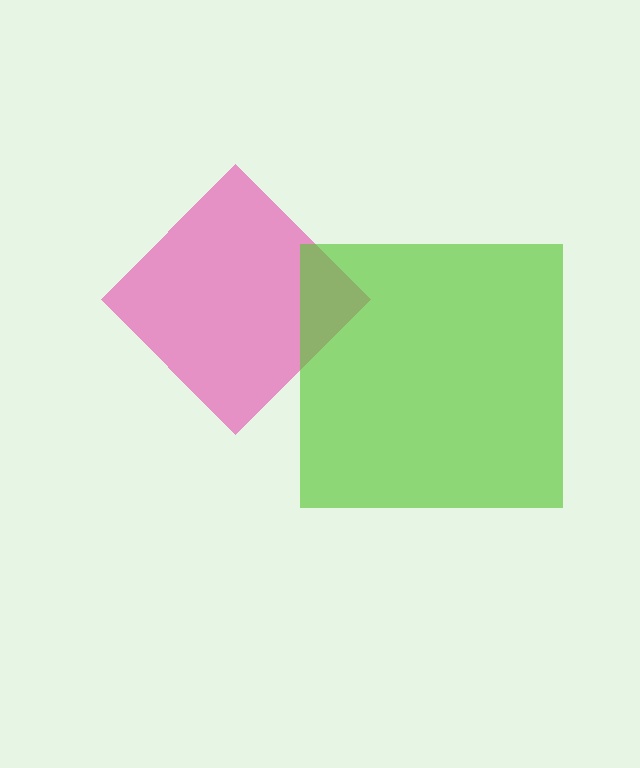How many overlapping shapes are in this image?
There are 2 overlapping shapes in the image.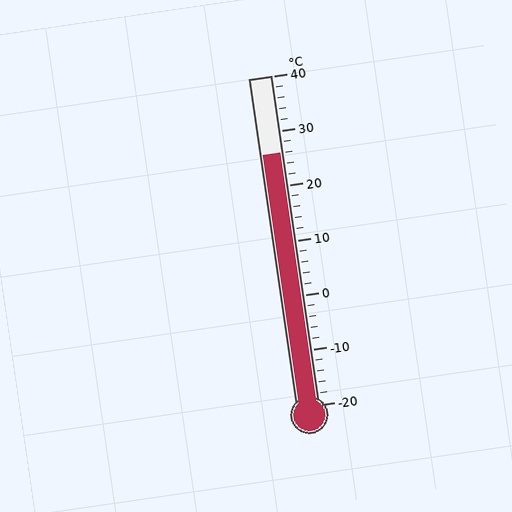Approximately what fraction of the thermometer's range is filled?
The thermometer is filled to approximately 75% of its range.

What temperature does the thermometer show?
The thermometer shows approximately 26°C.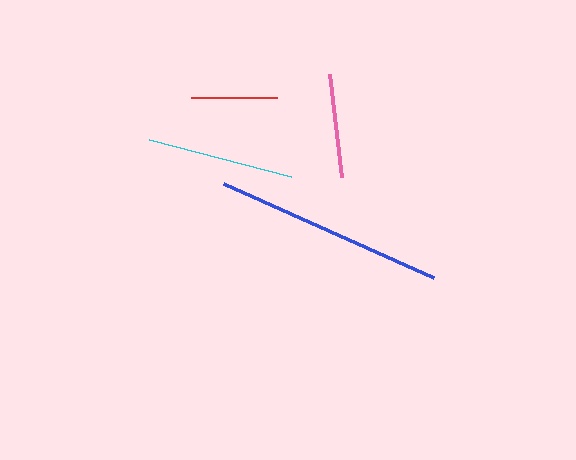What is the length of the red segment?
The red segment is approximately 86 pixels long.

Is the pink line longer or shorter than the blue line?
The blue line is longer than the pink line.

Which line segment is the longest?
The blue line is the longest at approximately 230 pixels.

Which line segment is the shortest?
The red line is the shortest at approximately 86 pixels.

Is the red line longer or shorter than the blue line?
The blue line is longer than the red line.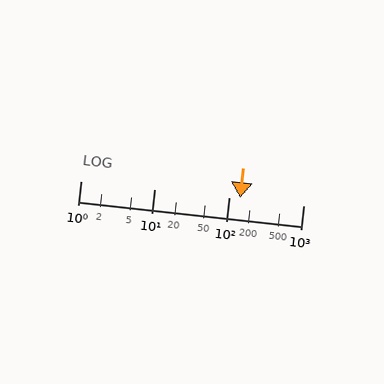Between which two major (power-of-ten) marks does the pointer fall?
The pointer is between 100 and 1000.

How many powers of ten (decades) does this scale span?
The scale spans 3 decades, from 1 to 1000.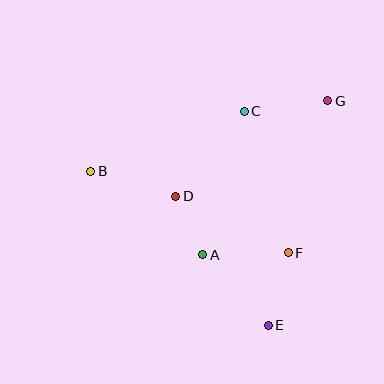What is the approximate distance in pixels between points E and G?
The distance between E and G is approximately 233 pixels.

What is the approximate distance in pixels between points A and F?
The distance between A and F is approximately 85 pixels.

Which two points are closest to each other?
Points A and D are closest to each other.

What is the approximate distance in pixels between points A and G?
The distance between A and G is approximately 199 pixels.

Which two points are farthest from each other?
Points B and G are farthest from each other.